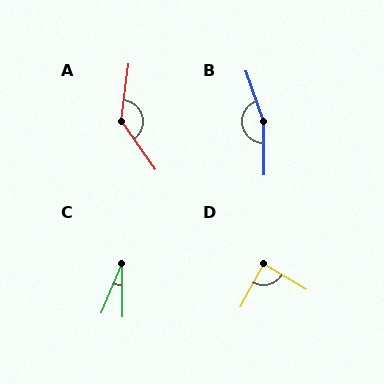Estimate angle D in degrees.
Approximately 88 degrees.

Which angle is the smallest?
C, at approximately 23 degrees.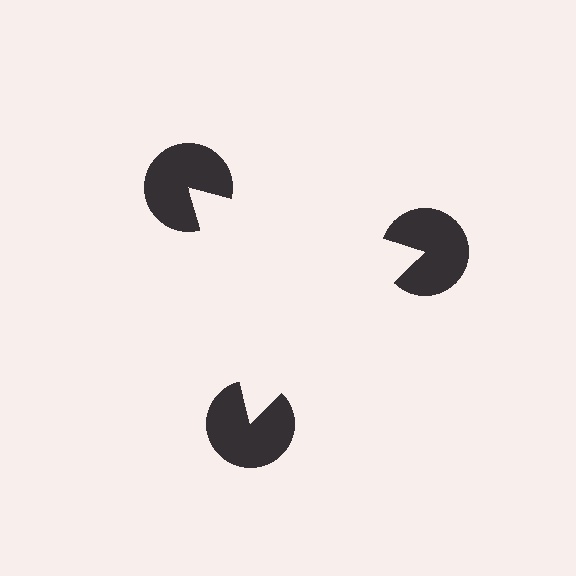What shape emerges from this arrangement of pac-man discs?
An illusory triangle — its edges are inferred from the aligned wedge cuts in the pac-man discs, not physically drawn.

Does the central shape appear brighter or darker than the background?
It typically appears slightly brighter than the background, even though no actual brightness change is drawn.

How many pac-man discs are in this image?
There are 3 — one at each vertex of the illusory triangle.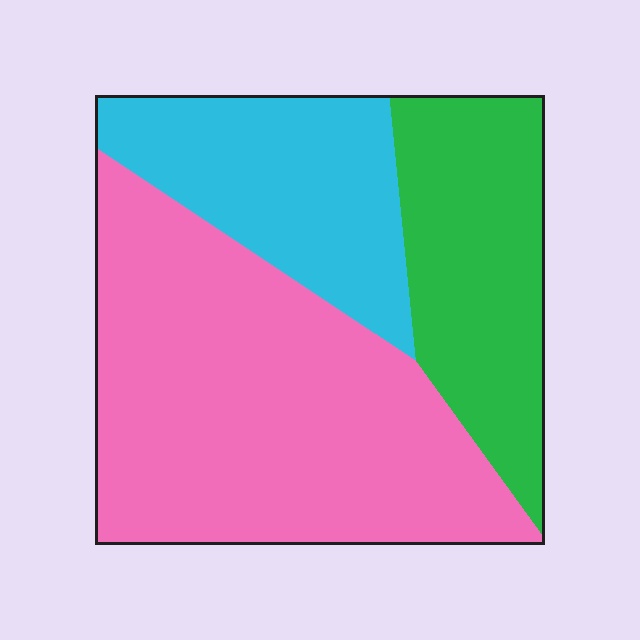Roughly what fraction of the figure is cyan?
Cyan takes up less than a quarter of the figure.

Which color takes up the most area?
Pink, at roughly 50%.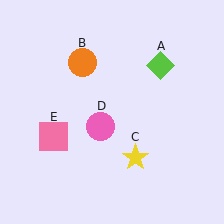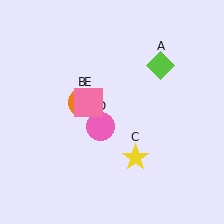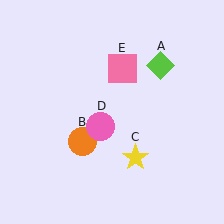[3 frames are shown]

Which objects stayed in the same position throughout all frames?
Lime diamond (object A) and yellow star (object C) and pink circle (object D) remained stationary.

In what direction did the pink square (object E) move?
The pink square (object E) moved up and to the right.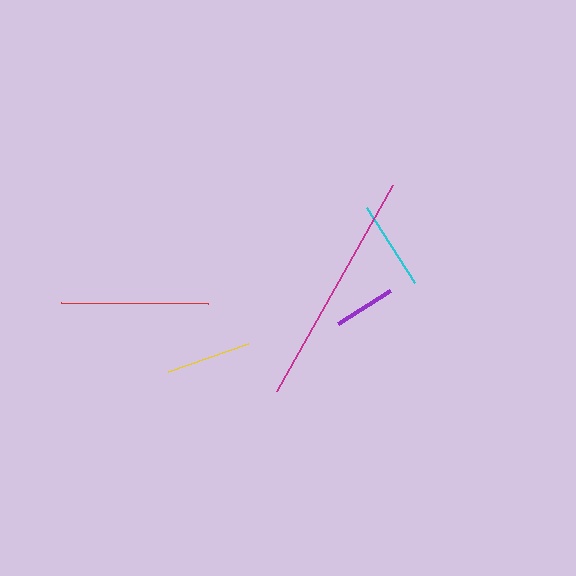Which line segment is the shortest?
The purple line is the shortest at approximately 62 pixels.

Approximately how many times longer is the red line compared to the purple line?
The red line is approximately 2.4 times the length of the purple line.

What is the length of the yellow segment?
The yellow segment is approximately 84 pixels long.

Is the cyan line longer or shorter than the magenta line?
The magenta line is longer than the cyan line.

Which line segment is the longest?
The magenta line is the longest at approximately 236 pixels.